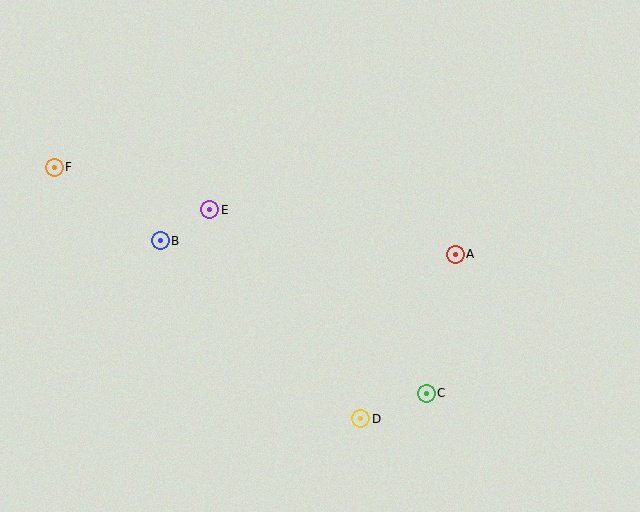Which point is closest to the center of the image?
Point E at (210, 210) is closest to the center.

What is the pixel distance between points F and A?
The distance between F and A is 410 pixels.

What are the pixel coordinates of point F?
Point F is at (54, 167).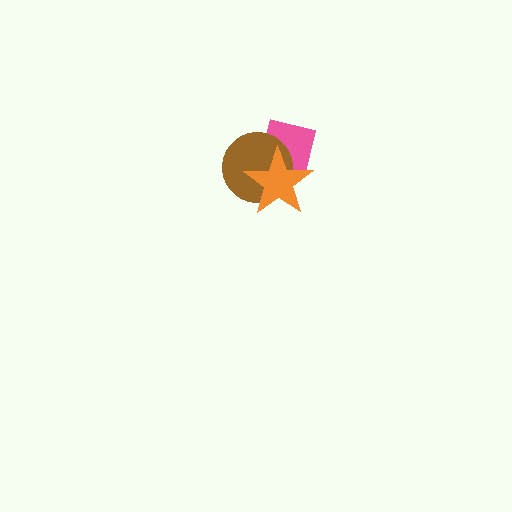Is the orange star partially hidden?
No, no other shape covers it.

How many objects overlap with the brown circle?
2 objects overlap with the brown circle.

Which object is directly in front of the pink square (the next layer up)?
The brown circle is directly in front of the pink square.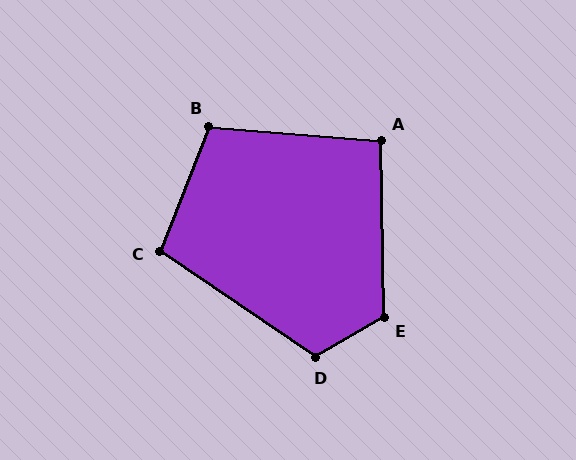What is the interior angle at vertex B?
Approximately 107 degrees (obtuse).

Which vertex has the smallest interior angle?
A, at approximately 95 degrees.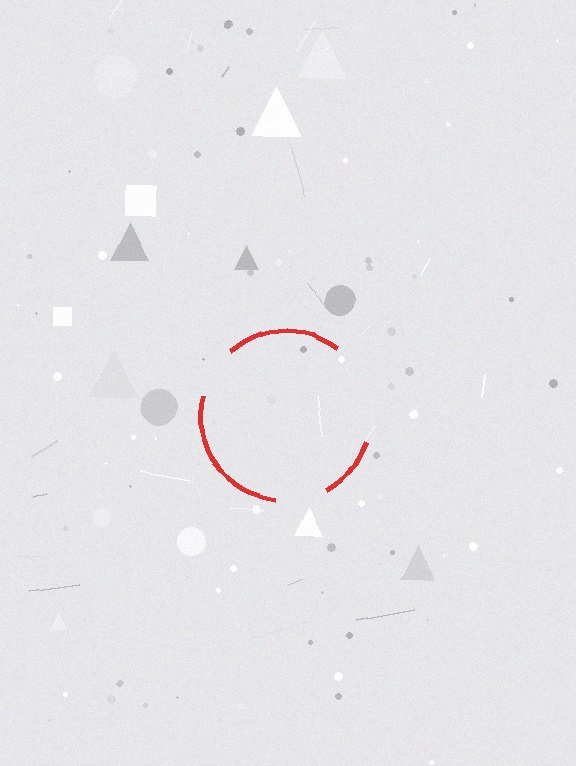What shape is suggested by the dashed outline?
The dashed outline suggests a circle.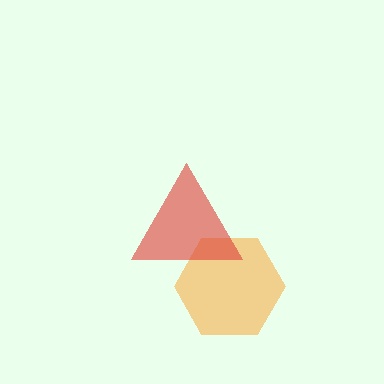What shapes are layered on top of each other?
The layered shapes are: an orange hexagon, a red triangle.